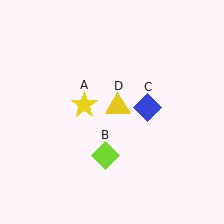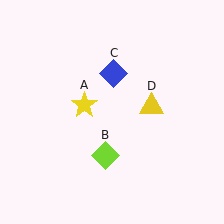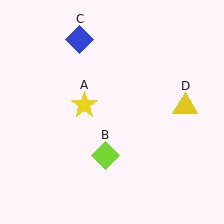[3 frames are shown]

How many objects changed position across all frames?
2 objects changed position: blue diamond (object C), yellow triangle (object D).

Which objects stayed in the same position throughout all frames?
Yellow star (object A) and lime diamond (object B) remained stationary.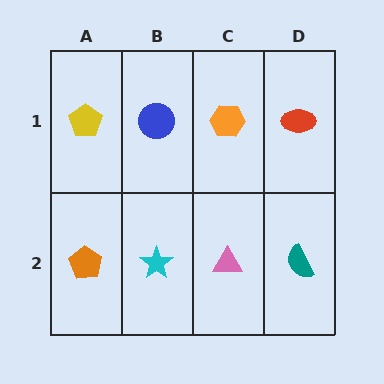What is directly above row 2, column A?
A yellow pentagon.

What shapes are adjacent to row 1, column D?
A teal semicircle (row 2, column D), an orange hexagon (row 1, column C).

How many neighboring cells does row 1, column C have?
3.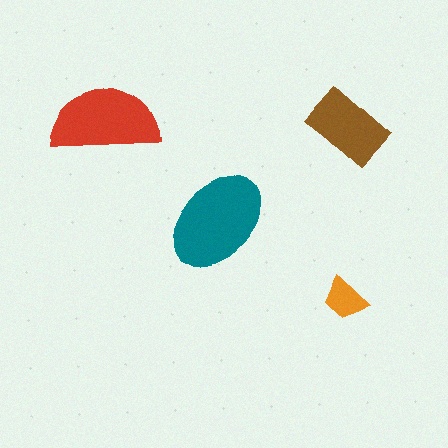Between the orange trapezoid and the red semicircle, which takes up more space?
The red semicircle.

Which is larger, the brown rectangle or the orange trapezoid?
The brown rectangle.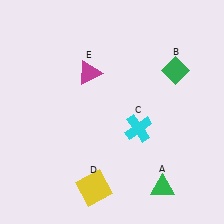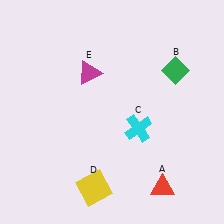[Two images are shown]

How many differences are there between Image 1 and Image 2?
There is 1 difference between the two images.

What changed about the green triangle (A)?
In Image 1, A is green. In Image 2, it changed to red.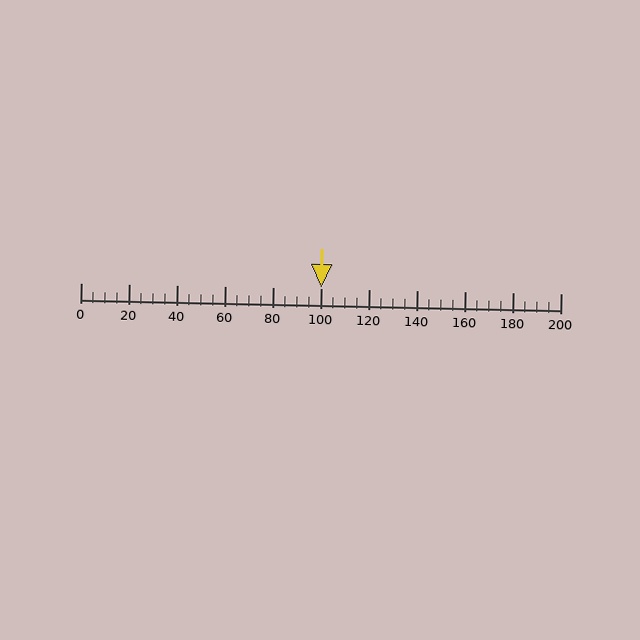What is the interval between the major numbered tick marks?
The major tick marks are spaced 20 units apart.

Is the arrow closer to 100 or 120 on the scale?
The arrow is closer to 100.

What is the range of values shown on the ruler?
The ruler shows values from 0 to 200.